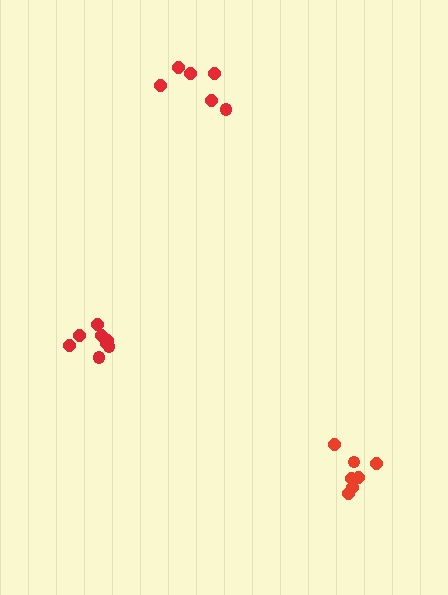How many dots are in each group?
Group 1: 8 dots, Group 2: 6 dots, Group 3: 7 dots (21 total).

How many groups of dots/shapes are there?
There are 3 groups.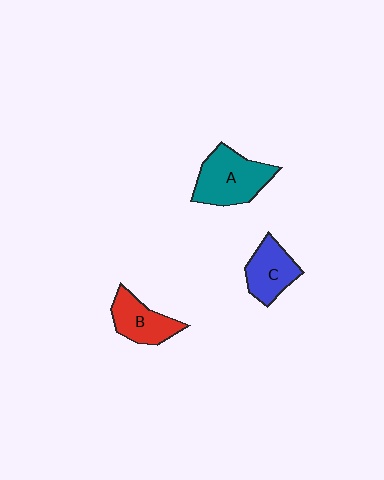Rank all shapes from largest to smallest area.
From largest to smallest: A (teal), C (blue), B (red).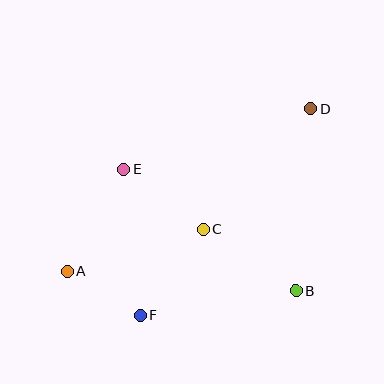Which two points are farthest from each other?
Points A and D are farthest from each other.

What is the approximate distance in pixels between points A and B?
The distance between A and B is approximately 229 pixels.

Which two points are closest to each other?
Points A and F are closest to each other.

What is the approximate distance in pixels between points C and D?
The distance between C and D is approximately 161 pixels.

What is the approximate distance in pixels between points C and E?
The distance between C and E is approximately 99 pixels.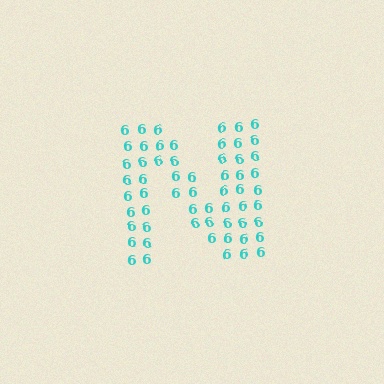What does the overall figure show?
The overall figure shows the letter N.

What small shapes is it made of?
It is made of small digit 6's.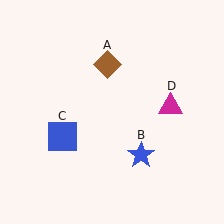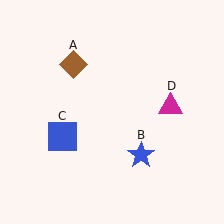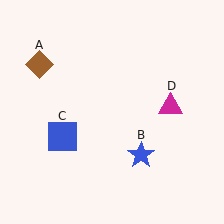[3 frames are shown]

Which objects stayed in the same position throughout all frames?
Blue star (object B) and blue square (object C) and magenta triangle (object D) remained stationary.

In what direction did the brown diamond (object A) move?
The brown diamond (object A) moved left.